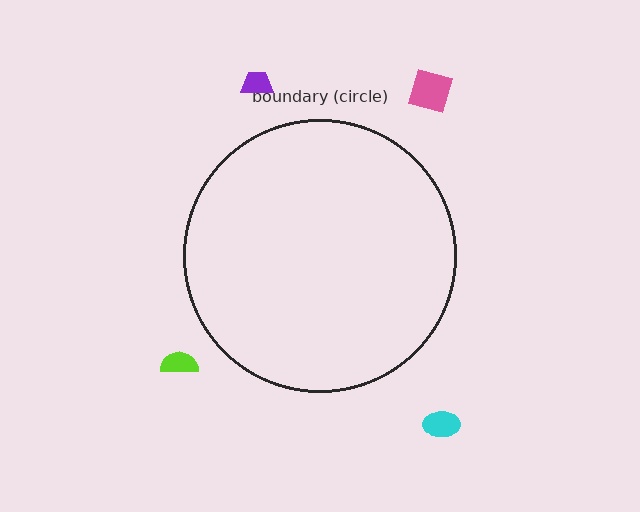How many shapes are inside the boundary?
0 inside, 4 outside.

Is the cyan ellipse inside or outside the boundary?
Outside.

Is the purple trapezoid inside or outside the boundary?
Outside.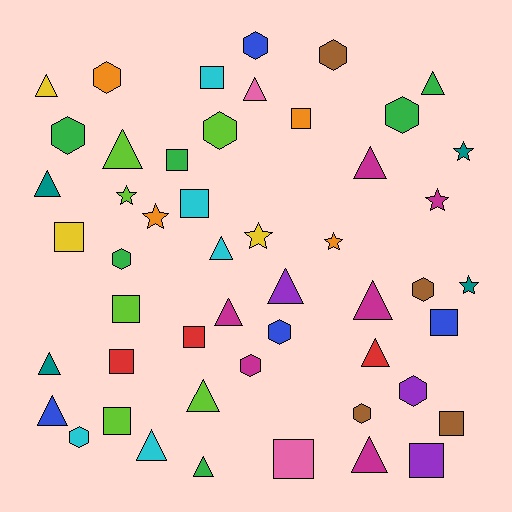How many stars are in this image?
There are 7 stars.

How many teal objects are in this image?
There are 4 teal objects.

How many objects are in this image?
There are 50 objects.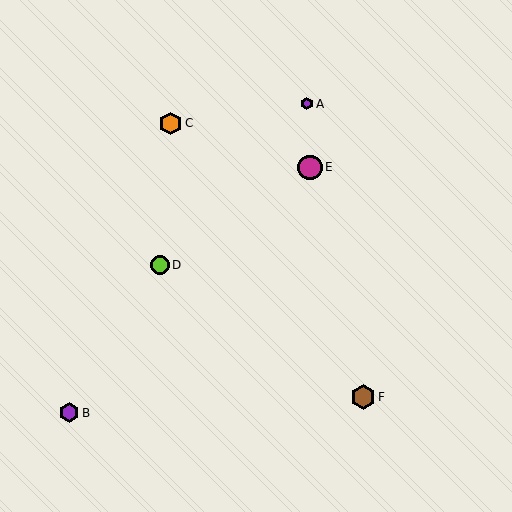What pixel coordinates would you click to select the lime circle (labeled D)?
Click at (160, 265) to select the lime circle D.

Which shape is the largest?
The brown hexagon (labeled F) is the largest.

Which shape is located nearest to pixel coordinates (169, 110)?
The orange hexagon (labeled C) at (170, 123) is nearest to that location.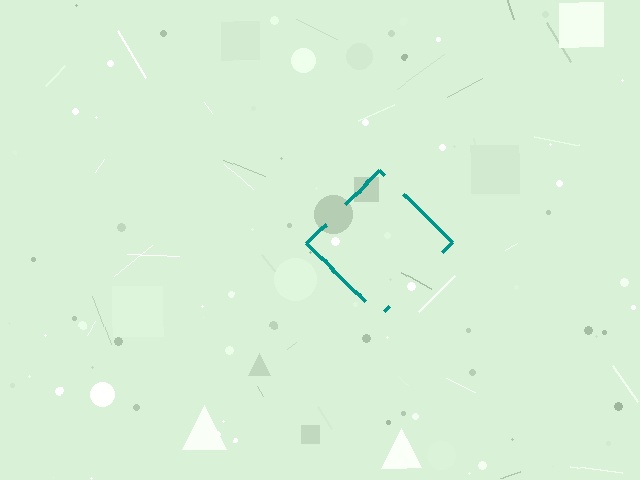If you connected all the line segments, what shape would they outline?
They would outline a diamond.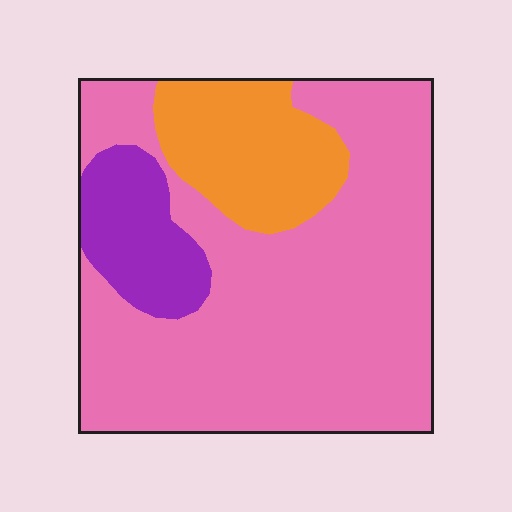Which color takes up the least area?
Purple, at roughly 10%.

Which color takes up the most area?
Pink, at roughly 70%.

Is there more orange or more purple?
Orange.